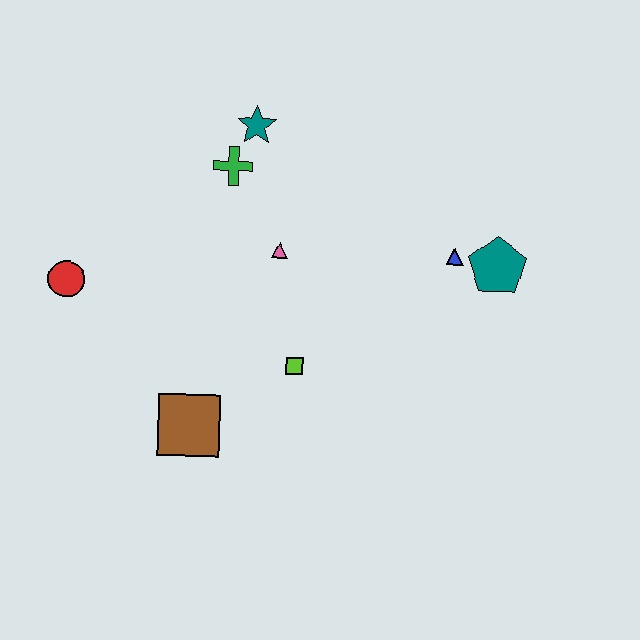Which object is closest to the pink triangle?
The green cross is closest to the pink triangle.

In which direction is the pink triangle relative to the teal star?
The pink triangle is below the teal star.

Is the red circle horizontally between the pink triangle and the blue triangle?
No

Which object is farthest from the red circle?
The teal pentagon is farthest from the red circle.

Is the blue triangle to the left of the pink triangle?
No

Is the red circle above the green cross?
No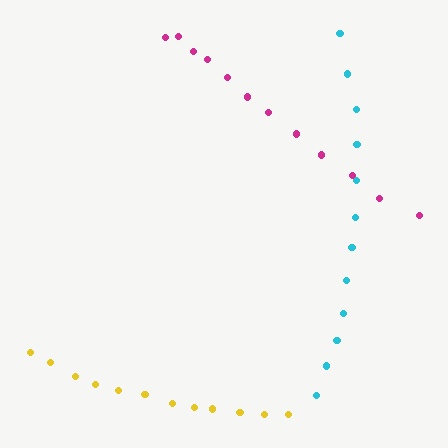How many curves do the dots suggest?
There are 3 distinct paths.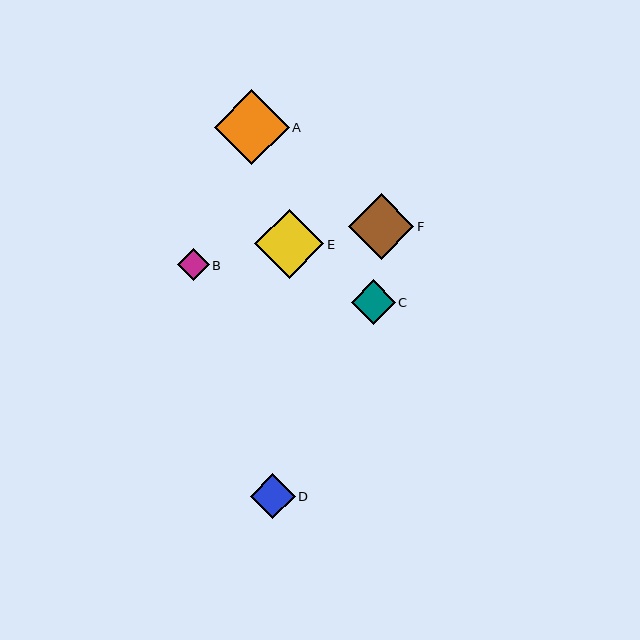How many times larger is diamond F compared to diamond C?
Diamond F is approximately 1.5 times the size of diamond C.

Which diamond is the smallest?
Diamond B is the smallest with a size of approximately 32 pixels.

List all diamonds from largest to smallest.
From largest to smallest: A, E, F, D, C, B.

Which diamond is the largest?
Diamond A is the largest with a size of approximately 75 pixels.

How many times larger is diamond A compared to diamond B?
Diamond A is approximately 2.3 times the size of diamond B.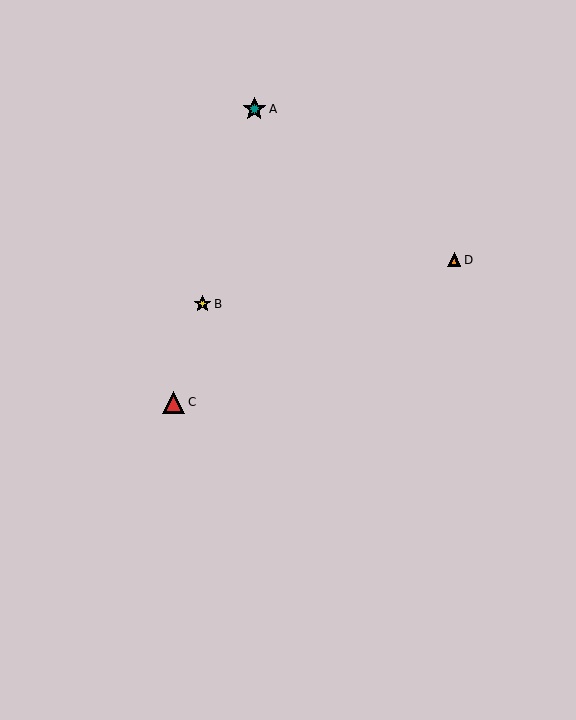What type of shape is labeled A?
Shape A is a teal star.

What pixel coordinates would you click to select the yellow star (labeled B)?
Click at (203, 304) to select the yellow star B.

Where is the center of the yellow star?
The center of the yellow star is at (203, 304).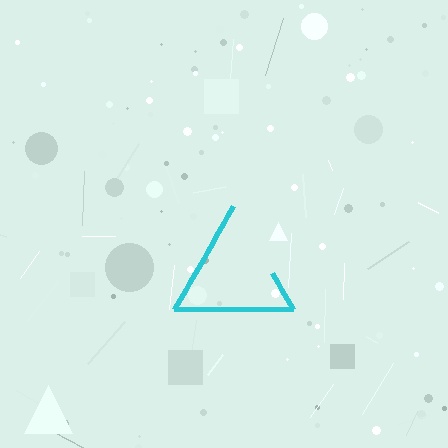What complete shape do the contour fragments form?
The contour fragments form a triangle.